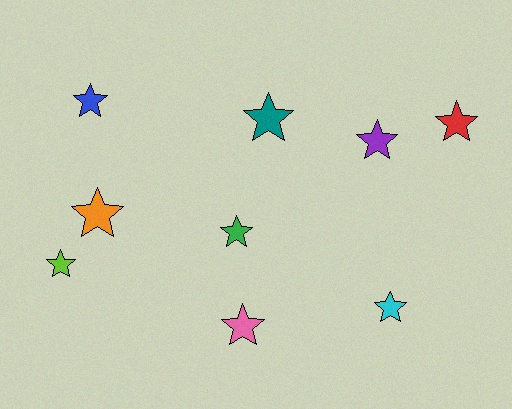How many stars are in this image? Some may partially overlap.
There are 9 stars.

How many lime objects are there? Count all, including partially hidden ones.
There is 1 lime object.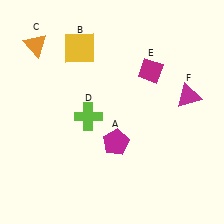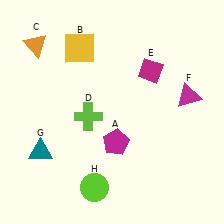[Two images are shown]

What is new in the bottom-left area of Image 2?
A teal triangle (G) was added in the bottom-left area of Image 2.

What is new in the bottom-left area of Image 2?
A lime circle (H) was added in the bottom-left area of Image 2.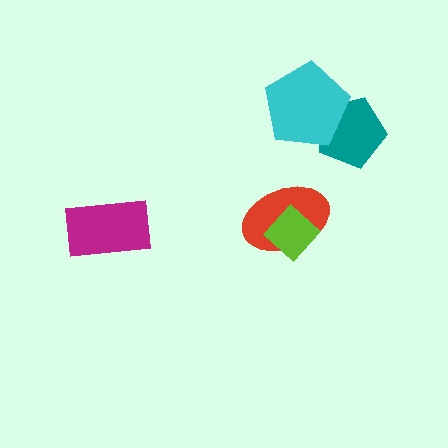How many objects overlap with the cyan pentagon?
1 object overlaps with the cyan pentagon.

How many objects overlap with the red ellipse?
1 object overlaps with the red ellipse.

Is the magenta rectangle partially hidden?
No, no other shape covers it.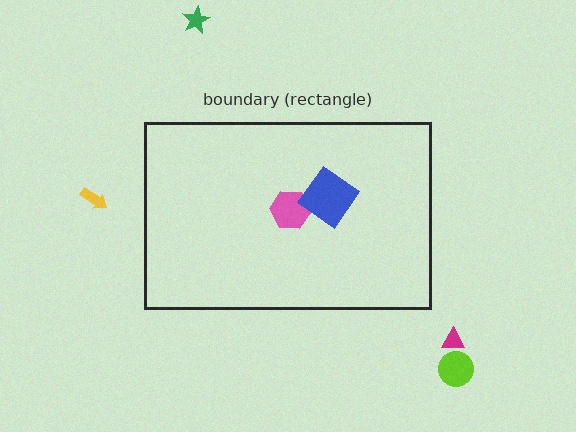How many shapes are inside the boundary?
2 inside, 4 outside.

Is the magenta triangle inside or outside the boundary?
Outside.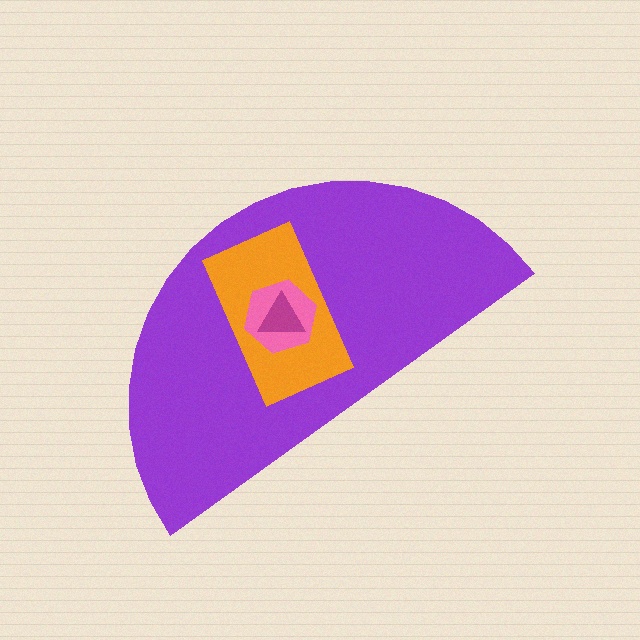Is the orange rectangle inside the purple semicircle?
Yes.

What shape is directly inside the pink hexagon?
The magenta triangle.